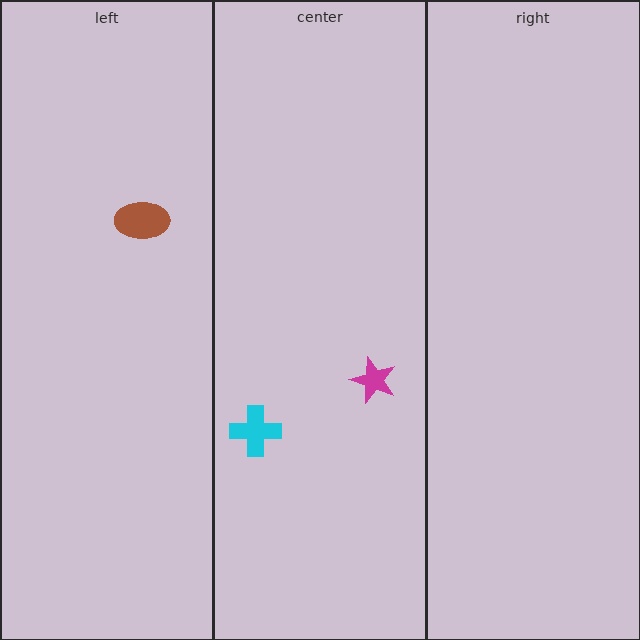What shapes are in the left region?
The brown ellipse.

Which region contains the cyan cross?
The center region.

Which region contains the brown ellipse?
The left region.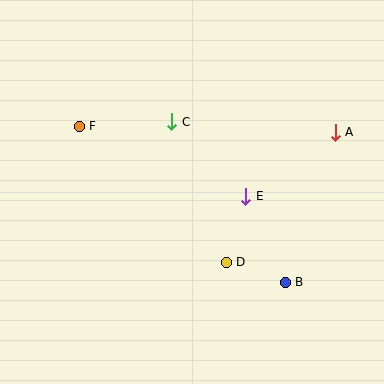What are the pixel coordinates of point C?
Point C is at (172, 122).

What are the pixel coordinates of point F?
Point F is at (79, 126).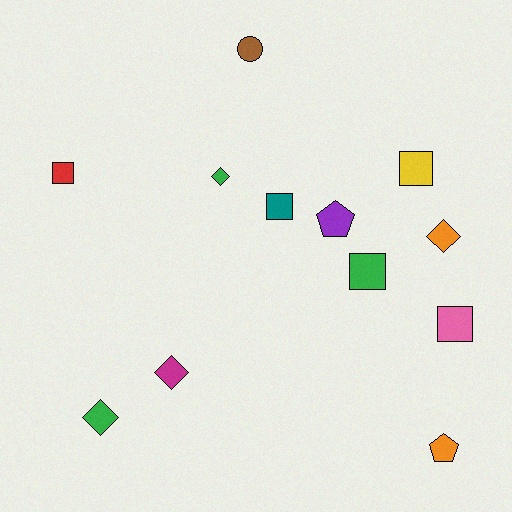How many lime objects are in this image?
There are no lime objects.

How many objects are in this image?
There are 12 objects.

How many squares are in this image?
There are 5 squares.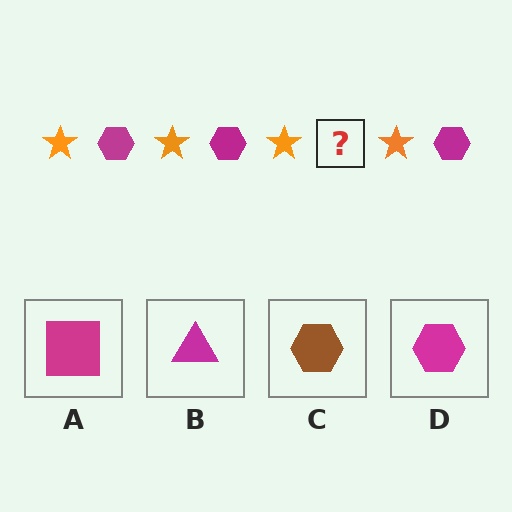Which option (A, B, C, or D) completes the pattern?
D.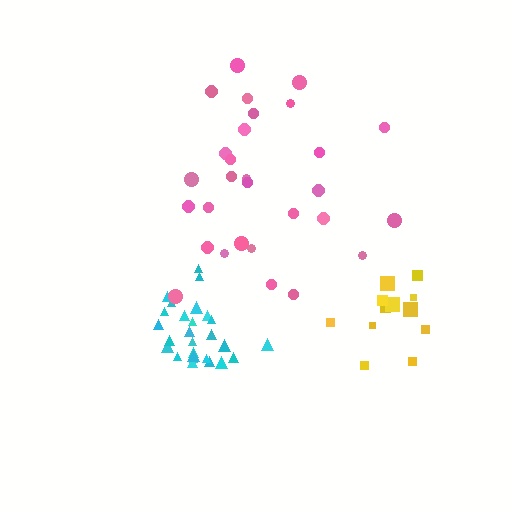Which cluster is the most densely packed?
Cyan.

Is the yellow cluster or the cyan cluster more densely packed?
Cyan.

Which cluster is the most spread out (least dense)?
Pink.